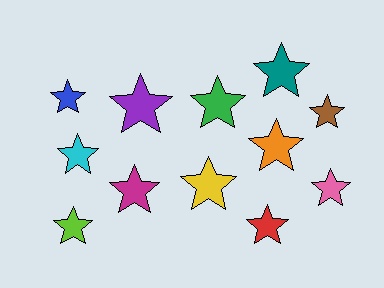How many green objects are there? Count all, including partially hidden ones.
There is 1 green object.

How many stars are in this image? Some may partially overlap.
There are 12 stars.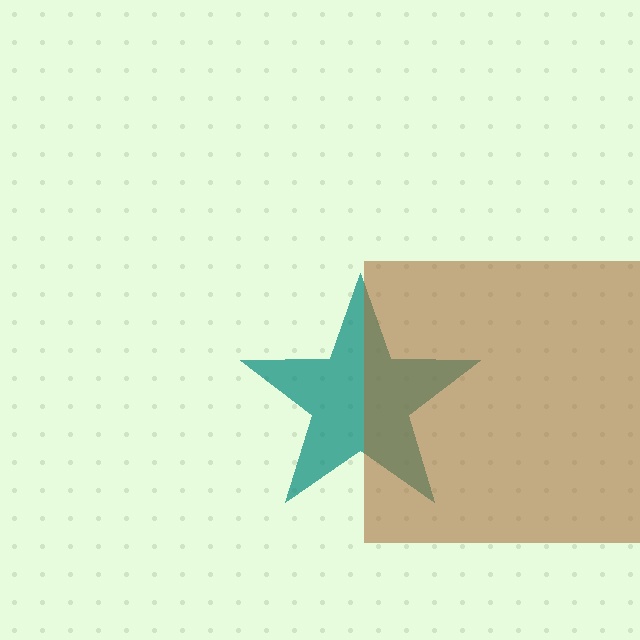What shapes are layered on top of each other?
The layered shapes are: a teal star, a brown square.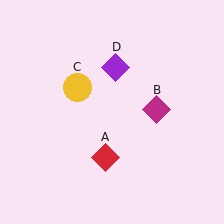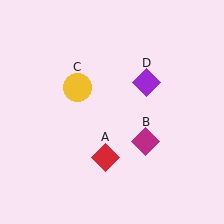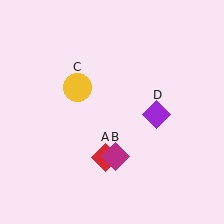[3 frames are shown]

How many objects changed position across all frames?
2 objects changed position: magenta diamond (object B), purple diamond (object D).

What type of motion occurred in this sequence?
The magenta diamond (object B), purple diamond (object D) rotated clockwise around the center of the scene.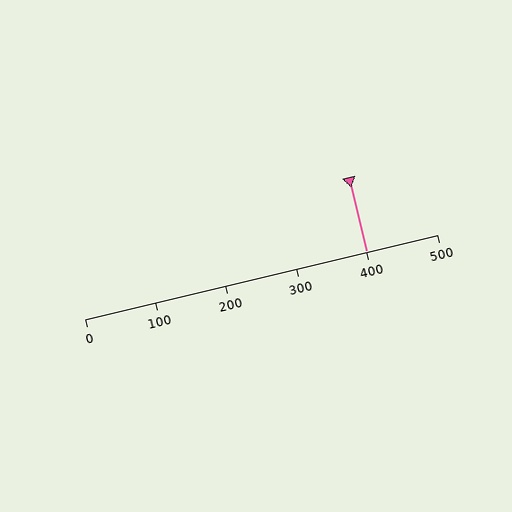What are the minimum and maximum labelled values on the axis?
The axis runs from 0 to 500.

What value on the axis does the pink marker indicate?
The marker indicates approximately 400.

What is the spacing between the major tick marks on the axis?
The major ticks are spaced 100 apart.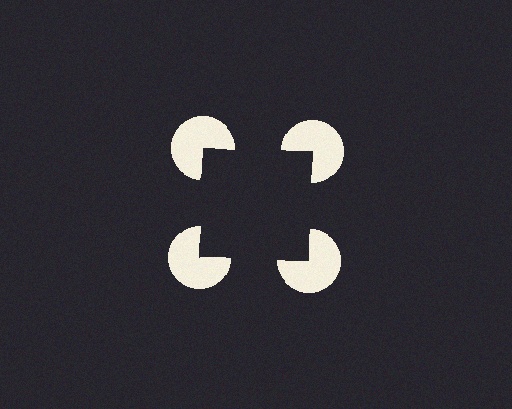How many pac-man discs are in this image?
There are 4 — one at each vertex of the illusory square.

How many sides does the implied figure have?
4 sides.